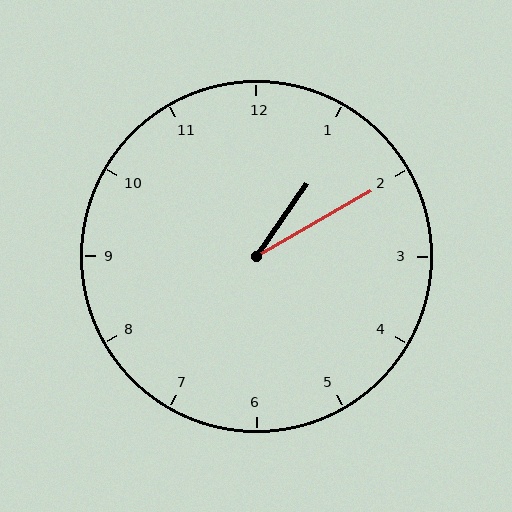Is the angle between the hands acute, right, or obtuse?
It is acute.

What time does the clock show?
1:10.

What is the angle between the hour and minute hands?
Approximately 25 degrees.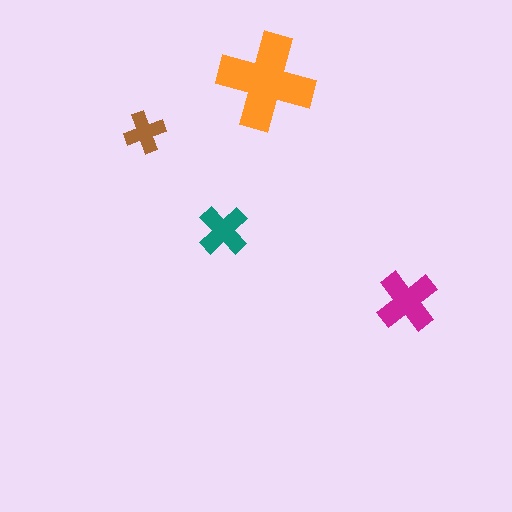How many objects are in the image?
There are 4 objects in the image.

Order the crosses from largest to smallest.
the orange one, the magenta one, the teal one, the brown one.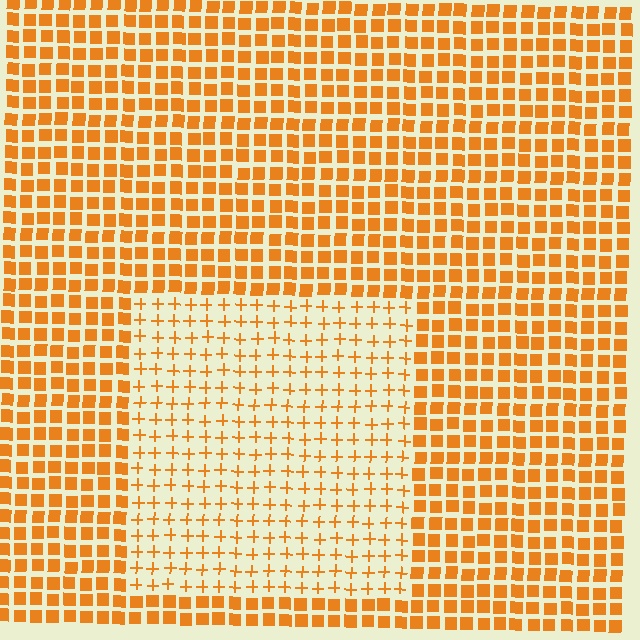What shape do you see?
I see a rectangle.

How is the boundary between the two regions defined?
The boundary is defined by a change in element shape: plus signs inside vs. squares outside. All elements share the same color and spacing.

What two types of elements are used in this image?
The image uses plus signs inside the rectangle region and squares outside it.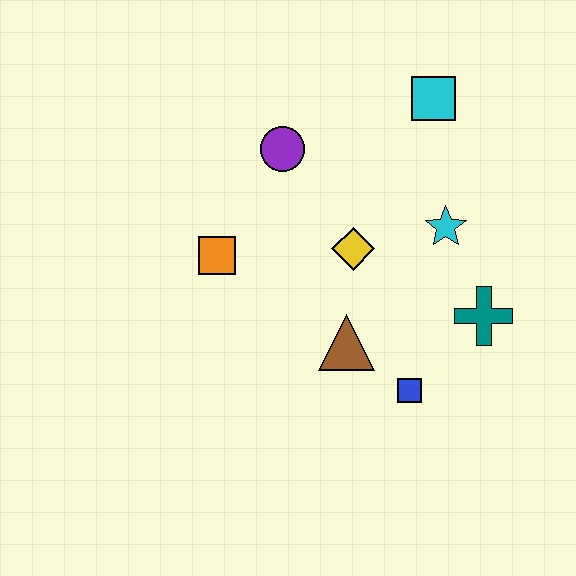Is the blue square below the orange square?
Yes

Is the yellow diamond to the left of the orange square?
No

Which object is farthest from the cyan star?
The orange square is farthest from the cyan star.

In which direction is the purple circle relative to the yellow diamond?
The purple circle is above the yellow diamond.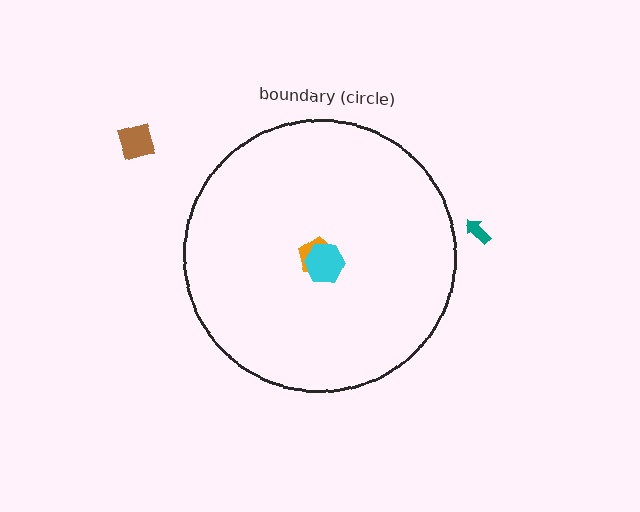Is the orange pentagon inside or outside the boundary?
Inside.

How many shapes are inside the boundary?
2 inside, 2 outside.